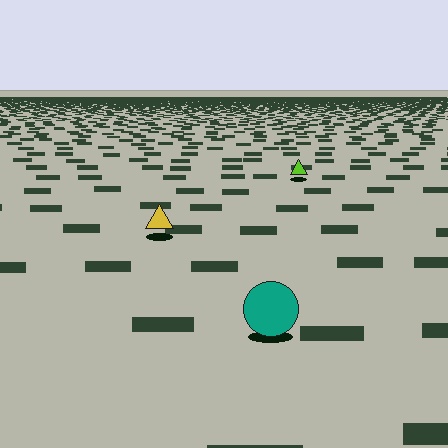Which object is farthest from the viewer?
The lime triangle is farthest from the viewer. It appears smaller and the ground texture around it is denser.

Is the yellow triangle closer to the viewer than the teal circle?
No. The teal circle is closer — you can tell from the texture gradient: the ground texture is coarser near it.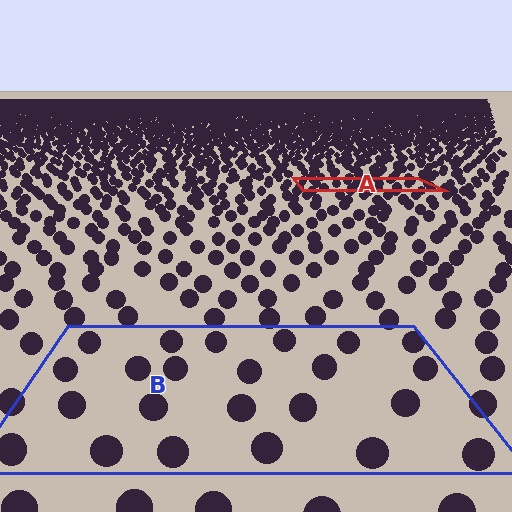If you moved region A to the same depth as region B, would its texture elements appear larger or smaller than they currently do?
They would appear larger. At a closer depth, the same texture elements are projected at a bigger on-screen size.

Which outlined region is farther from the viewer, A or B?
Region A is farther from the viewer — the texture elements inside it appear smaller and more densely packed.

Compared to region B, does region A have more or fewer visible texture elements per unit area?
Region A has more texture elements per unit area — they are packed more densely because it is farther away.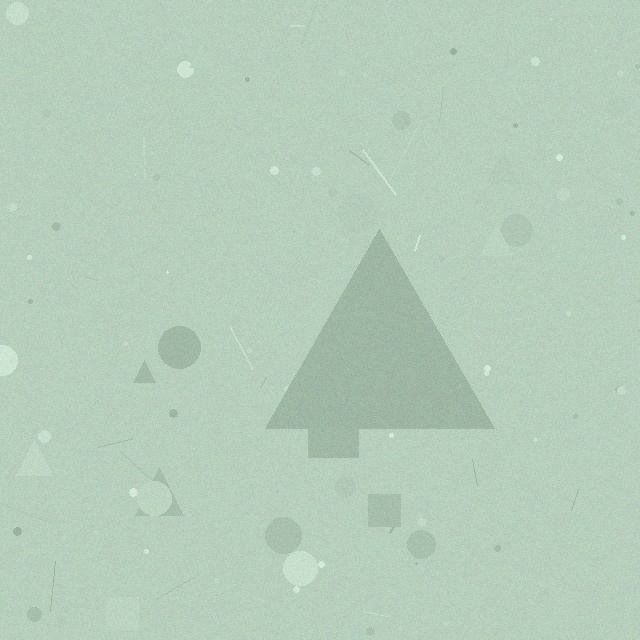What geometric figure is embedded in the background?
A triangle is embedded in the background.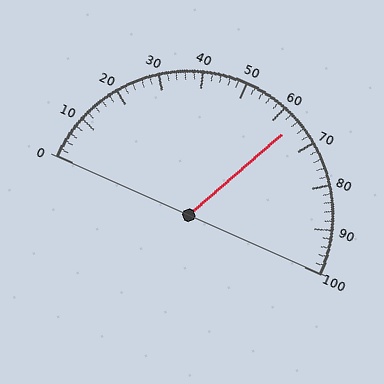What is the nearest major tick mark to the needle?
The nearest major tick mark is 60.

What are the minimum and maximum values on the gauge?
The gauge ranges from 0 to 100.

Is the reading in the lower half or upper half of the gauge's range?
The reading is in the upper half of the range (0 to 100).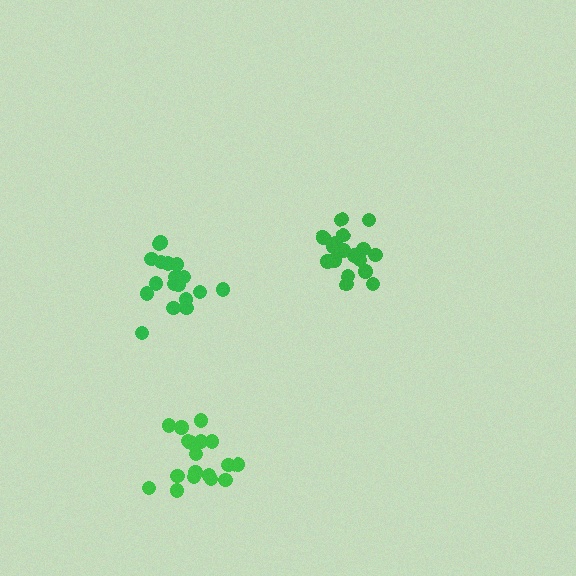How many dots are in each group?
Group 1: 18 dots, Group 2: 17 dots, Group 3: 18 dots (53 total).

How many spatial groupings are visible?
There are 3 spatial groupings.